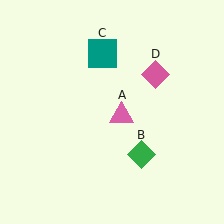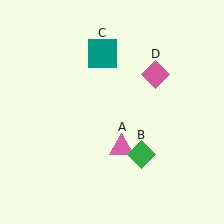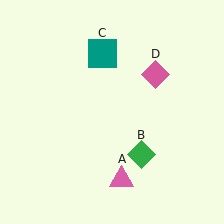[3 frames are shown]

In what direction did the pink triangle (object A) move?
The pink triangle (object A) moved down.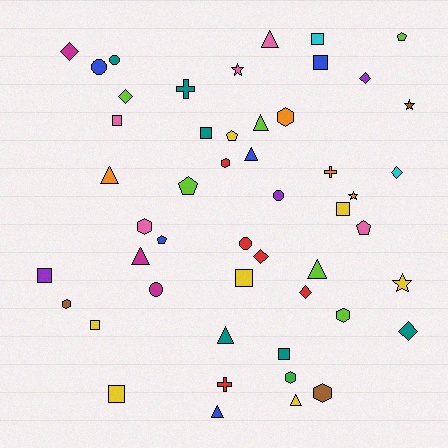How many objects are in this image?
There are 50 objects.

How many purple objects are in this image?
There are 3 purple objects.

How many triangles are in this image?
There are 9 triangles.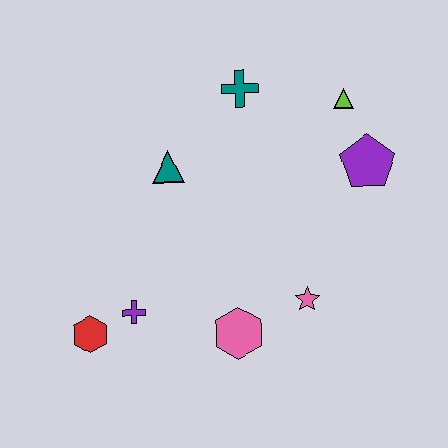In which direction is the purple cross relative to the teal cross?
The purple cross is below the teal cross.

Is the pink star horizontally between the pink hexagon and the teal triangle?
No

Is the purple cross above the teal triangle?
No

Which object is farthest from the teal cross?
The red hexagon is farthest from the teal cross.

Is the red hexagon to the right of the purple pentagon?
No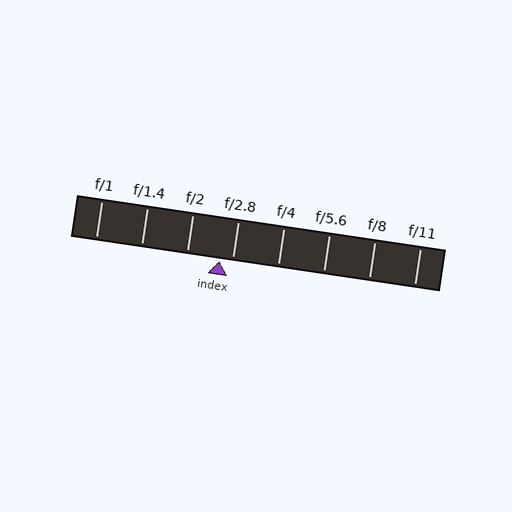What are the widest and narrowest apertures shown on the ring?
The widest aperture shown is f/1 and the narrowest is f/11.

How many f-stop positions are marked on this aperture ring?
There are 8 f-stop positions marked.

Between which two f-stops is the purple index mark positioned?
The index mark is between f/2 and f/2.8.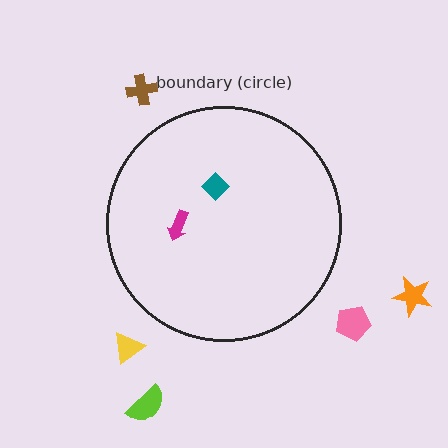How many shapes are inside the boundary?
2 inside, 5 outside.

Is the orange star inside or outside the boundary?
Outside.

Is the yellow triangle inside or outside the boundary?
Outside.